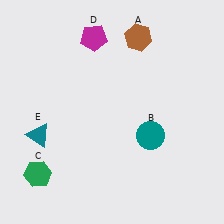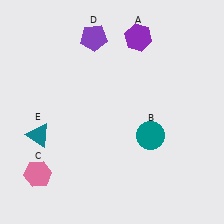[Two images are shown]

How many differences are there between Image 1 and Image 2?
There are 3 differences between the two images.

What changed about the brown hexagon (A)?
In Image 1, A is brown. In Image 2, it changed to purple.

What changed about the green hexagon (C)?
In Image 1, C is green. In Image 2, it changed to pink.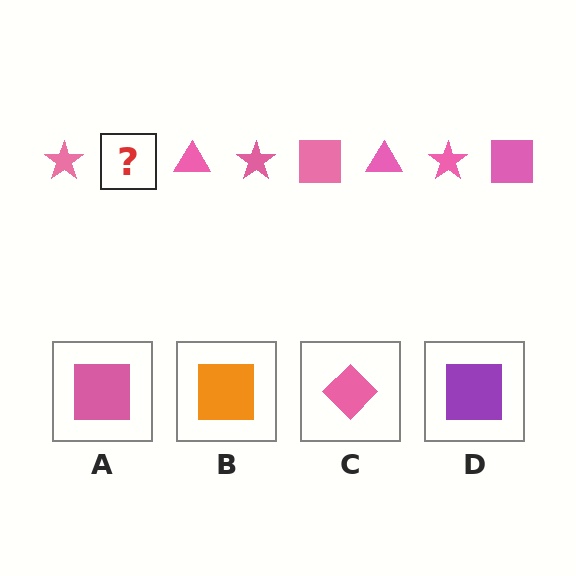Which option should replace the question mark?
Option A.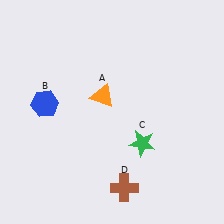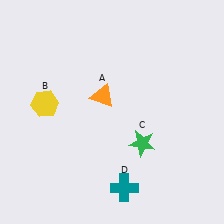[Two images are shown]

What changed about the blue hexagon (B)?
In Image 1, B is blue. In Image 2, it changed to yellow.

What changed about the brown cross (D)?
In Image 1, D is brown. In Image 2, it changed to teal.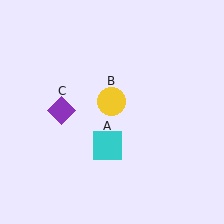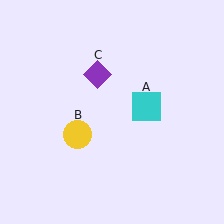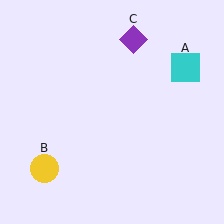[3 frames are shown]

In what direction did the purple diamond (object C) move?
The purple diamond (object C) moved up and to the right.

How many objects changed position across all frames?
3 objects changed position: cyan square (object A), yellow circle (object B), purple diamond (object C).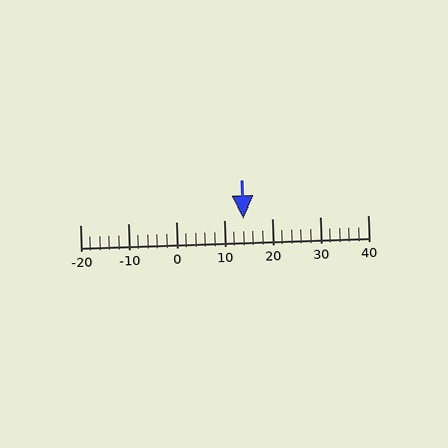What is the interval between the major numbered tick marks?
The major tick marks are spaced 10 units apart.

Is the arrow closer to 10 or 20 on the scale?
The arrow is closer to 10.